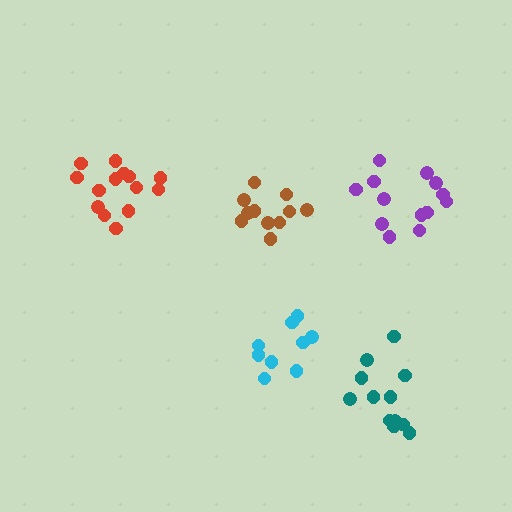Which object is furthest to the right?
The purple cluster is rightmost.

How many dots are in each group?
Group 1: 14 dots, Group 2: 12 dots, Group 3: 11 dots, Group 4: 13 dots, Group 5: 9 dots (59 total).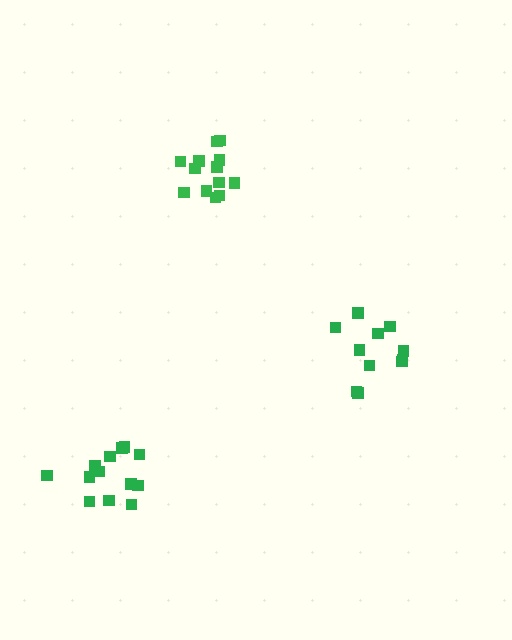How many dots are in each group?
Group 1: 13 dots, Group 2: 14 dots, Group 3: 11 dots (38 total).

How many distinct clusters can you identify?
There are 3 distinct clusters.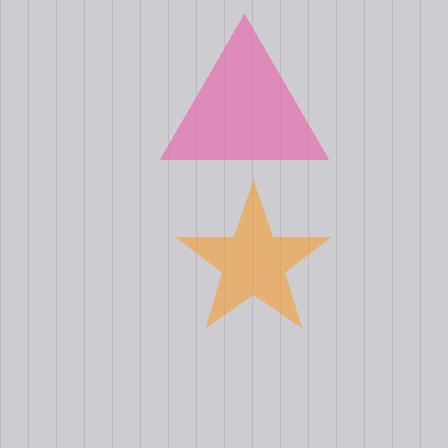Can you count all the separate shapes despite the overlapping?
Yes, there are 2 separate shapes.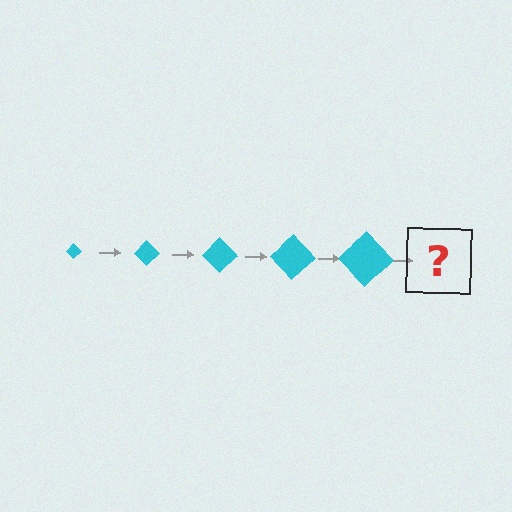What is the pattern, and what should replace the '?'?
The pattern is that the diamond gets progressively larger each step. The '?' should be a cyan diamond, larger than the previous one.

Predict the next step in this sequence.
The next step is a cyan diamond, larger than the previous one.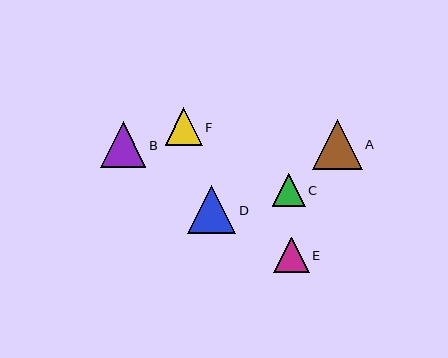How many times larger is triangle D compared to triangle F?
Triangle D is approximately 1.3 times the size of triangle F.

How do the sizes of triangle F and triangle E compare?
Triangle F and triangle E are approximately the same size.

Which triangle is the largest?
Triangle A is the largest with a size of approximately 49 pixels.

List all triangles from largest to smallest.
From largest to smallest: A, D, B, F, E, C.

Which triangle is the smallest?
Triangle C is the smallest with a size of approximately 33 pixels.